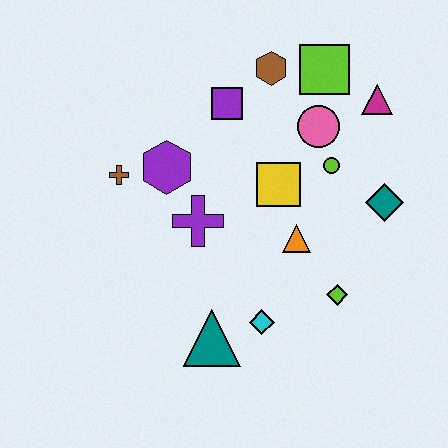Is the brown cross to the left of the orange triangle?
Yes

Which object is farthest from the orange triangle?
The brown cross is farthest from the orange triangle.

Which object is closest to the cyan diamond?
The teal triangle is closest to the cyan diamond.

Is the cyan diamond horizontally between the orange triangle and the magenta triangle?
No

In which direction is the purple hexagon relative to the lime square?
The purple hexagon is to the left of the lime square.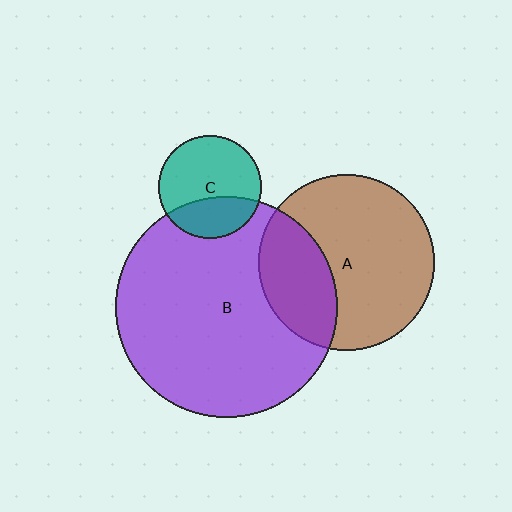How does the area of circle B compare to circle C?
Approximately 4.6 times.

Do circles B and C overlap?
Yes.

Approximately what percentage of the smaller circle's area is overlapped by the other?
Approximately 35%.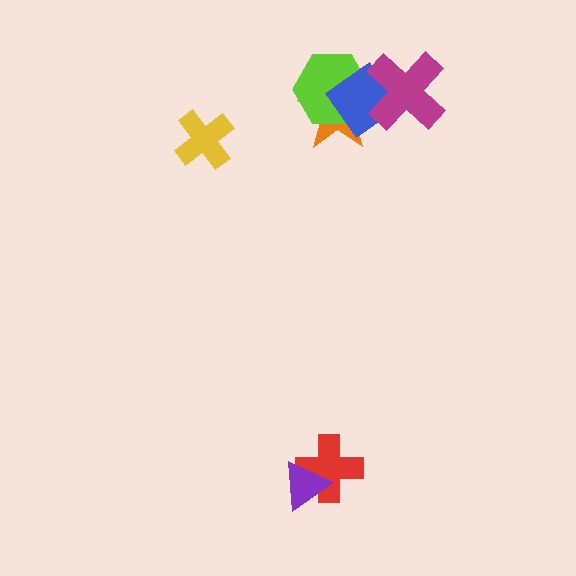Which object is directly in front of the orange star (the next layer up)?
The lime hexagon is directly in front of the orange star.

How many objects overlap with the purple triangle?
1 object overlaps with the purple triangle.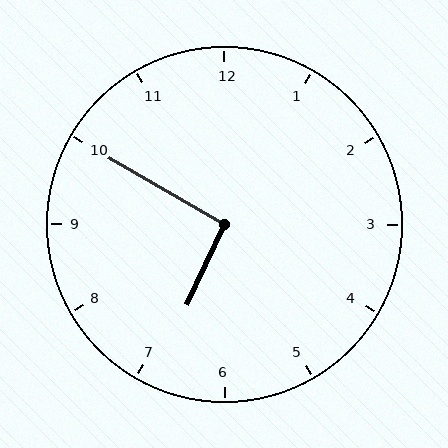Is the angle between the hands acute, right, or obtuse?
It is right.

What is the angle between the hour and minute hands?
Approximately 95 degrees.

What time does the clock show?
6:50.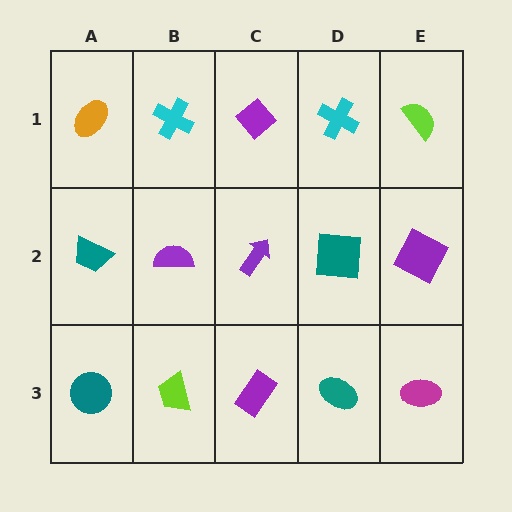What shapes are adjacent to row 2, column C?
A purple diamond (row 1, column C), a purple rectangle (row 3, column C), a purple semicircle (row 2, column B), a teal square (row 2, column D).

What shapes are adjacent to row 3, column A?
A teal trapezoid (row 2, column A), a lime trapezoid (row 3, column B).